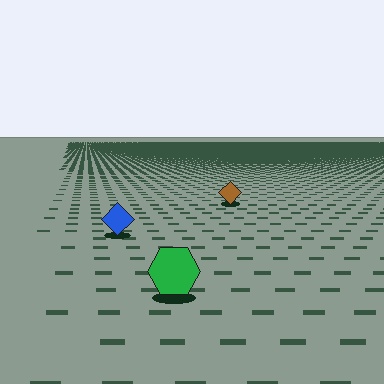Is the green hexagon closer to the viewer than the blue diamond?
Yes. The green hexagon is closer — you can tell from the texture gradient: the ground texture is coarser near it.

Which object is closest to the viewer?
The green hexagon is closest. The texture marks near it are larger and more spread out.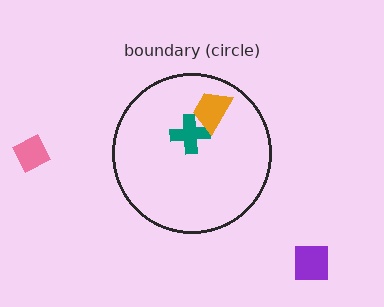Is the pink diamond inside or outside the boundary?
Outside.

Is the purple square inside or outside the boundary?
Outside.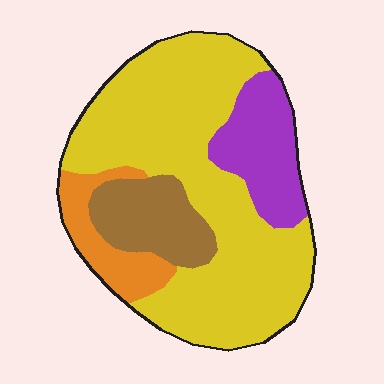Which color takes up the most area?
Yellow, at roughly 60%.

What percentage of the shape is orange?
Orange takes up about one tenth (1/10) of the shape.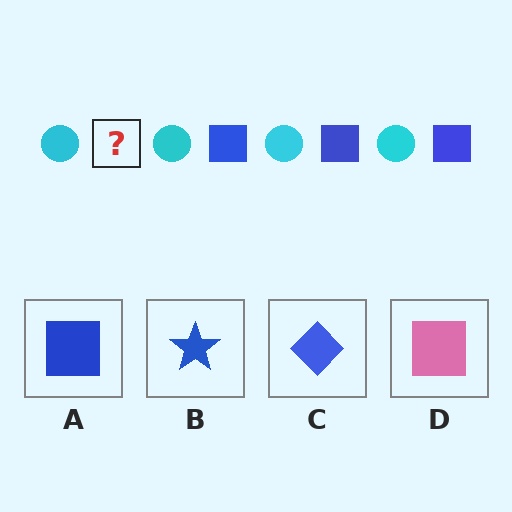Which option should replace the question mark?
Option A.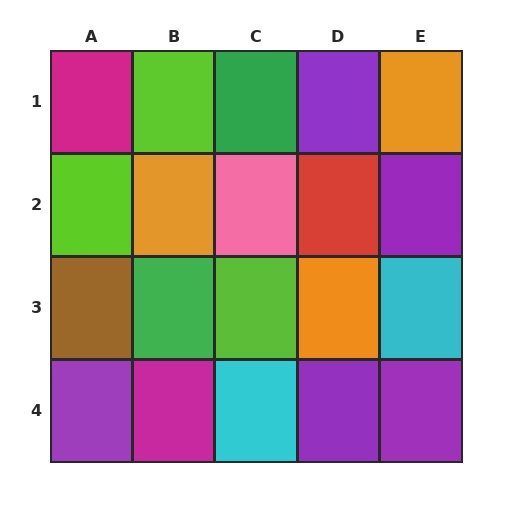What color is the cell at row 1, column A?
Magenta.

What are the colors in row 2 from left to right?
Lime, orange, pink, red, purple.